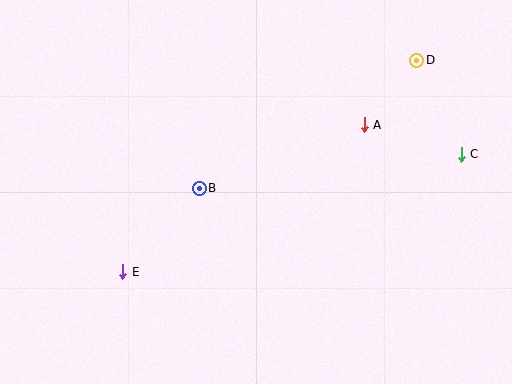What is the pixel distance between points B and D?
The distance between B and D is 252 pixels.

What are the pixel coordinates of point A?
Point A is at (364, 125).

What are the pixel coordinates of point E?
Point E is at (123, 272).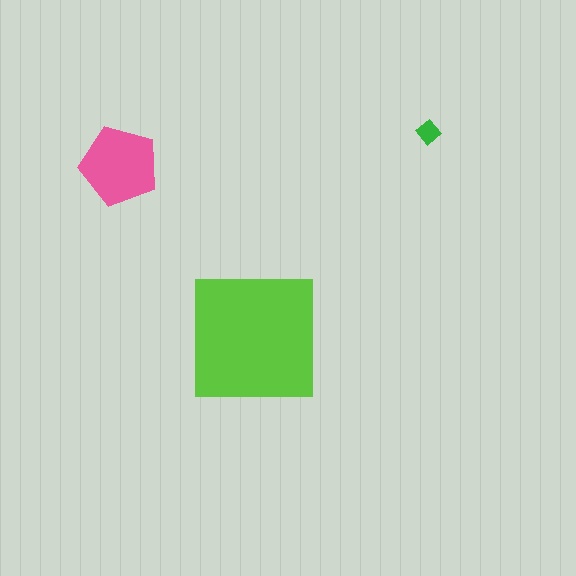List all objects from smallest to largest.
The green diamond, the pink pentagon, the lime square.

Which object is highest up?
The green diamond is topmost.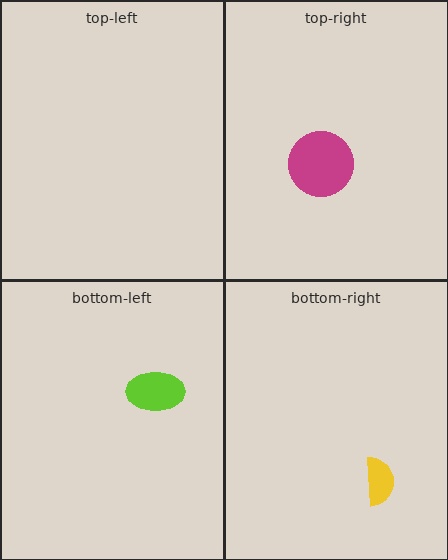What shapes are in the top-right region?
The magenta circle.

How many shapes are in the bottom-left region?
1.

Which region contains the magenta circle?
The top-right region.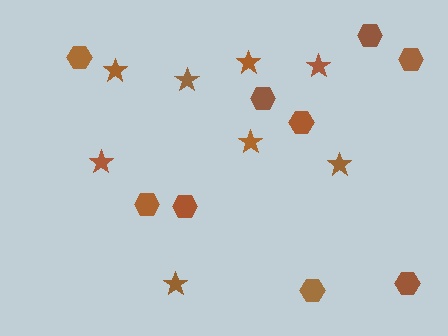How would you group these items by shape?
There are 2 groups: one group of hexagons (9) and one group of stars (8).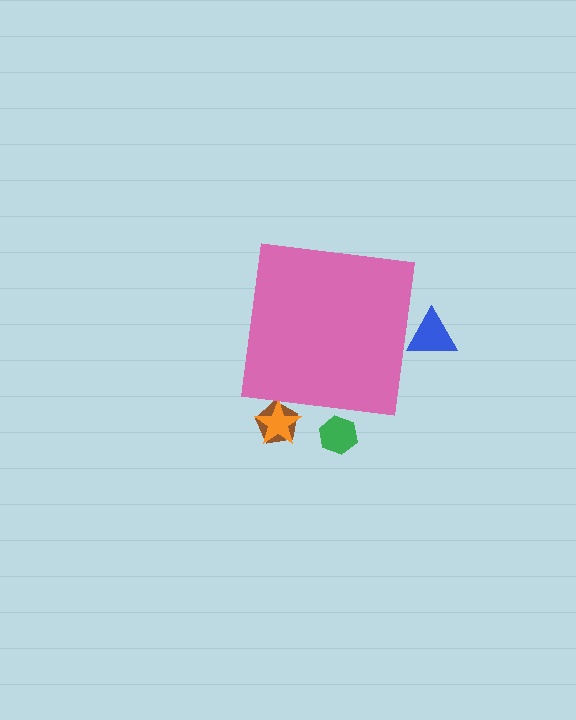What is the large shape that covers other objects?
A pink square.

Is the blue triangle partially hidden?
Yes, the blue triangle is partially hidden behind the pink square.